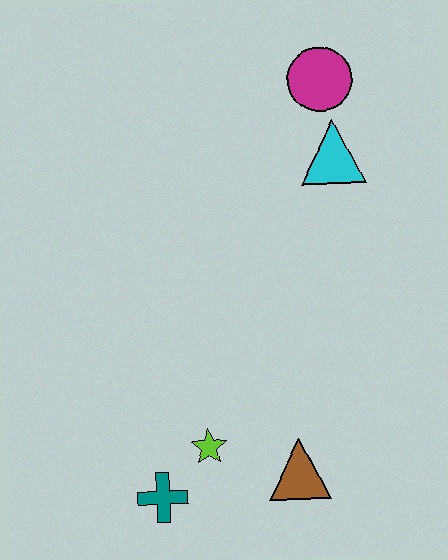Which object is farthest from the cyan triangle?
The teal cross is farthest from the cyan triangle.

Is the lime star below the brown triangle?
No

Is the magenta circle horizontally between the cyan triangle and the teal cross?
Yes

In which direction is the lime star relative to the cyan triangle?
The lime star is below the cyan triangle.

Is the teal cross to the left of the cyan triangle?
Yes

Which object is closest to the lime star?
The teal cross is closest to the lime star.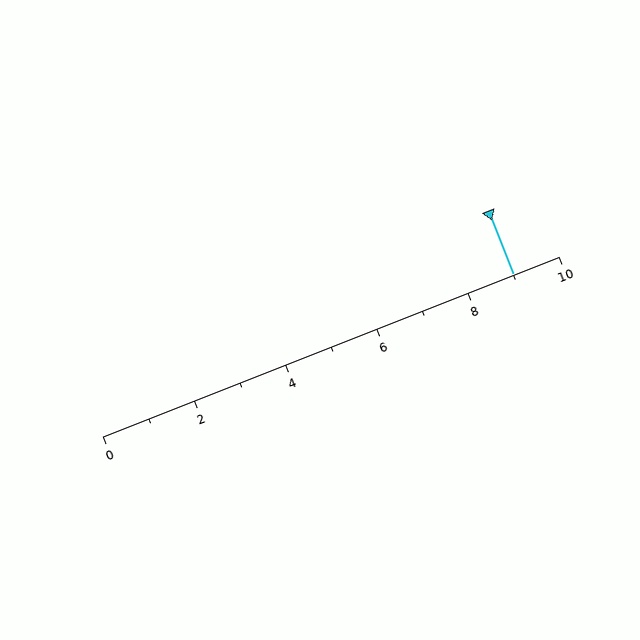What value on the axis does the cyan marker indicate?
The marker indicates approximately 9.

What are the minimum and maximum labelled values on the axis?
The axis runs from 0 to 10.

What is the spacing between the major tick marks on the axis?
The major ticks are spaced 2 apart.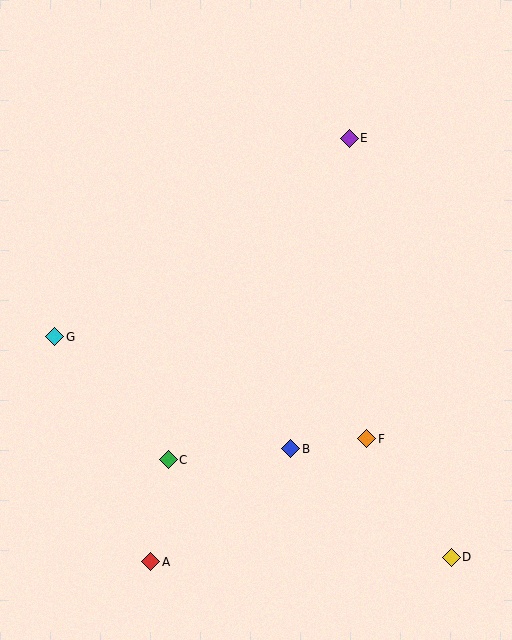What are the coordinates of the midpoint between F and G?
The midpoint between F and G is at (211, 388).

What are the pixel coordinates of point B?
Point B is at (291, 449).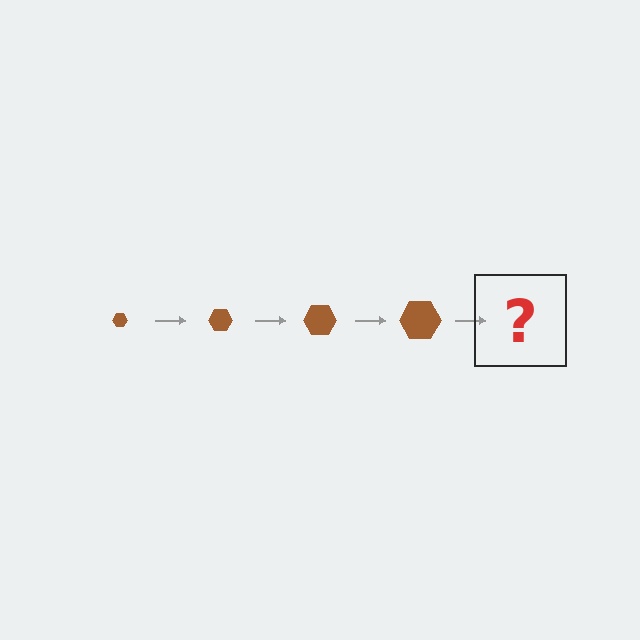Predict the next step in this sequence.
The next step is a brown hexagon, larger than the previous one.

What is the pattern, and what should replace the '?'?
The pattern is that the hexagon gets progressively larger each step. The '?' should be a brown hexagon, larger than the previous one.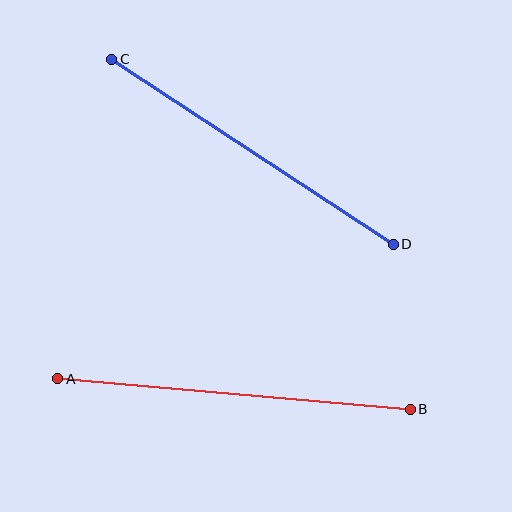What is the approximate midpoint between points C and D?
The midpoint is at approximately (252, 152) pixels.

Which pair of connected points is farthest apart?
Points A and B are farthest apart.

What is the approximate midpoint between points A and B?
The midpoint is at approximately (234, 394) pixels.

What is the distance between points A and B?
The distance is approximately 354 pixels.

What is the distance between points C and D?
The distance is approximately 337 pixels.